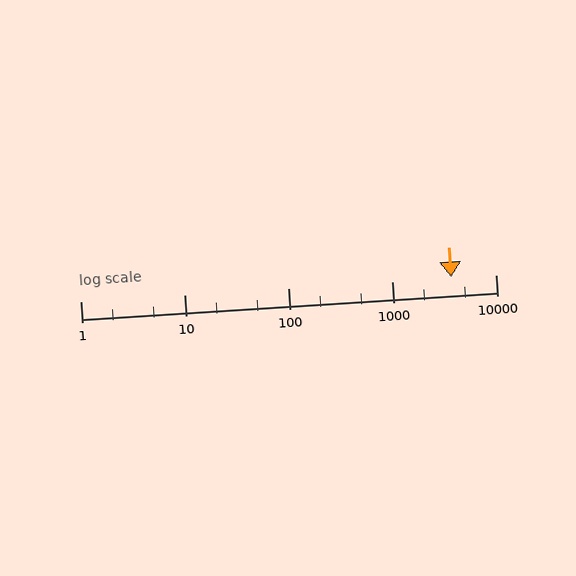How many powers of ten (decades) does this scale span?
The scale spans 4 decades, from 1 to 10000.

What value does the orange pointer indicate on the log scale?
The pointer indicates approximately 3700.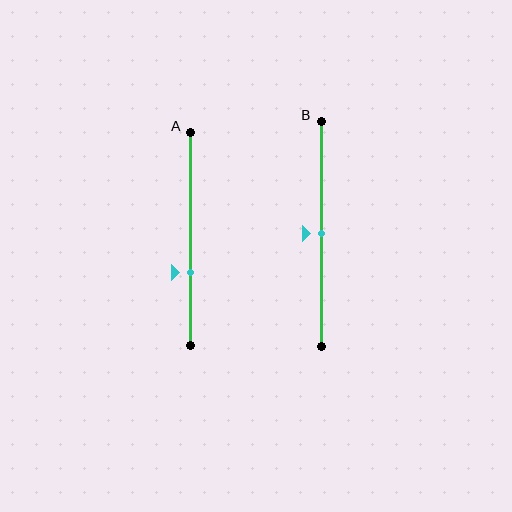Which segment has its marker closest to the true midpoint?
Segment B has its marker closest to the true midpoint.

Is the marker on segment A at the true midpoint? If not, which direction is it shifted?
No, the marker on segment A is shifted downward by about 16% of the segment length.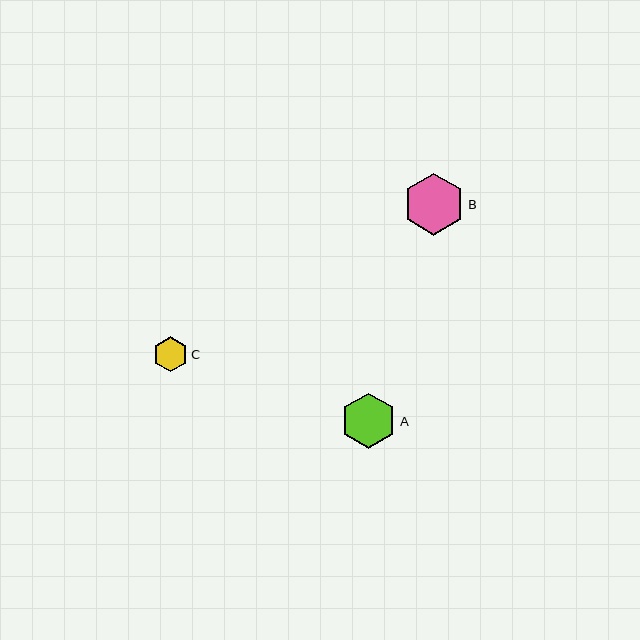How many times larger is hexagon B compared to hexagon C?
Hexagon B is approximately 1.7 times the size of hexagon C.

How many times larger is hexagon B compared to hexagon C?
Hexagon B is approximately 1.7 times the size of hexagon C.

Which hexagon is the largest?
Hexagon B is the largest with a size of approximately 62 pixels.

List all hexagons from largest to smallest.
From largest to smallest: B, A, C.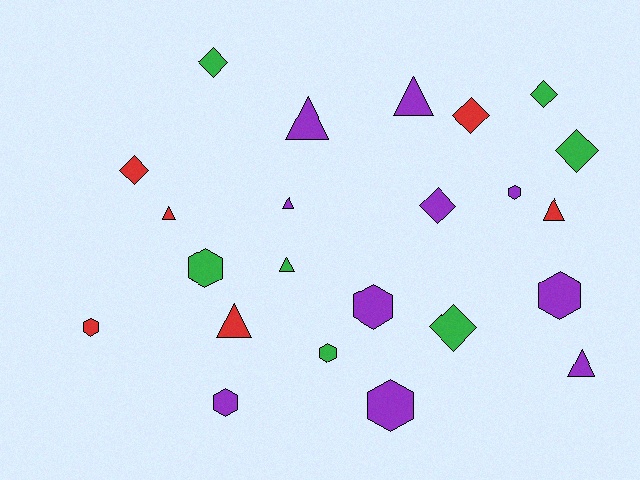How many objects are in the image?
There are 23 objects.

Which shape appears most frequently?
Triangle, with 8 objects.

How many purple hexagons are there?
There are 5 purple hexagons.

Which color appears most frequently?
Purple, with 10 objects.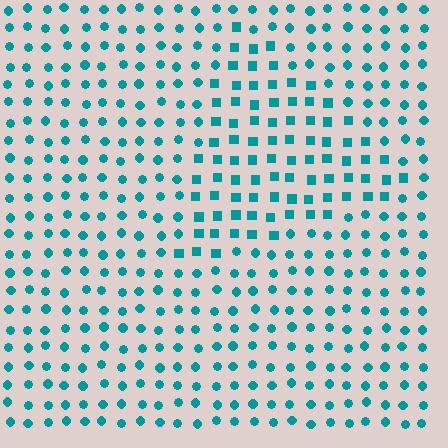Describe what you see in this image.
The image is filled with small teal elements arranged in a uniform grid. A triangle-shaped region contains squares, while the surrounding area contains circles. The boundary is defined purely by the change in element shape.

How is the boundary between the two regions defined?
The boundary is defined by a change in element shape: squares inside vs. circles outside. All elements share the same color and spacing.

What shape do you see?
I see a triangle.